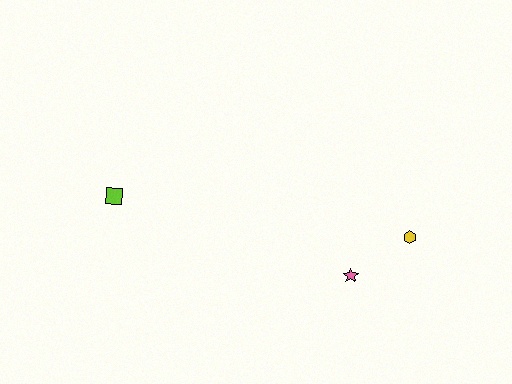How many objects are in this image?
There are 3 objects.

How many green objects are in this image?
There are no green objects.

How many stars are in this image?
There is 1 star.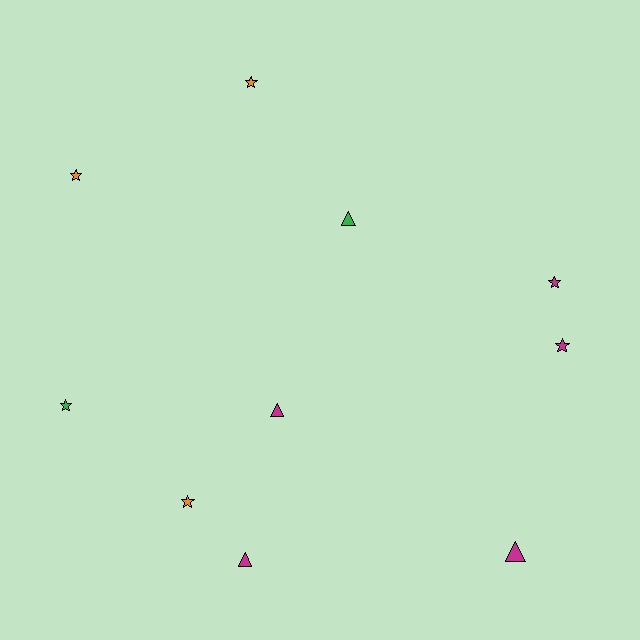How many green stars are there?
There is 1 green star.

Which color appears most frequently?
Magenta, with 5 objects.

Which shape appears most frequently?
Star, with 6 objects.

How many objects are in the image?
There are 10 objects.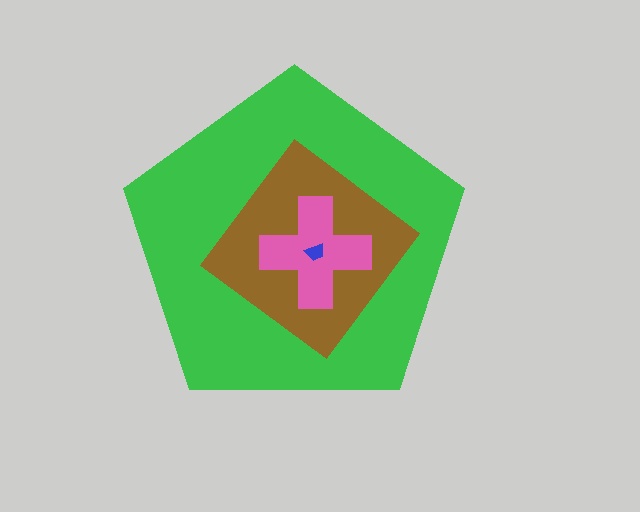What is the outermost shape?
The green pentagon.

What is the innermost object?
The blue trapezoid.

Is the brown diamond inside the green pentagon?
Yes.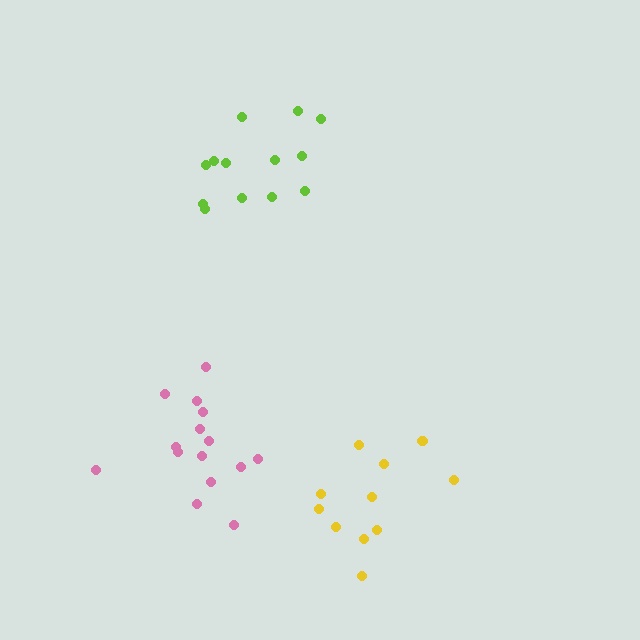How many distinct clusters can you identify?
There are 3 distinct clusters.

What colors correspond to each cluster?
The clusters are colored: lime, yellow, pink.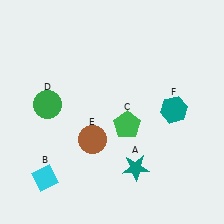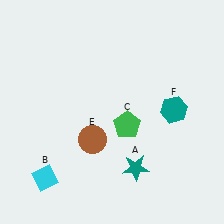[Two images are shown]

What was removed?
The green circle (D) was removed in Image 2.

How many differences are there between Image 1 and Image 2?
There is 1 difference between the two images.